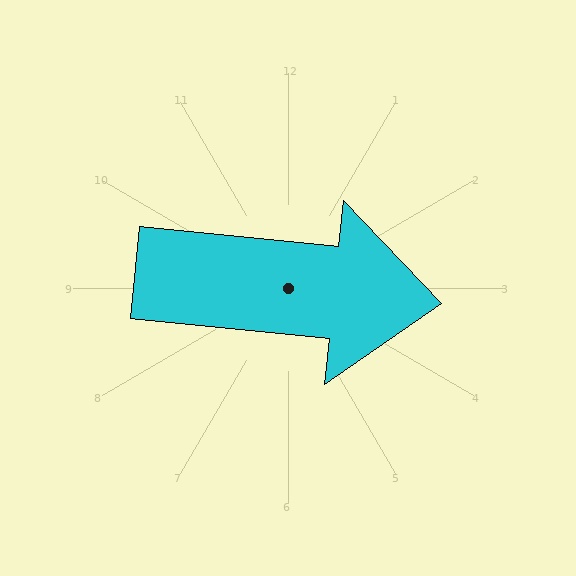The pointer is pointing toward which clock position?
Roughly 3 o'clock.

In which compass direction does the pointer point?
East.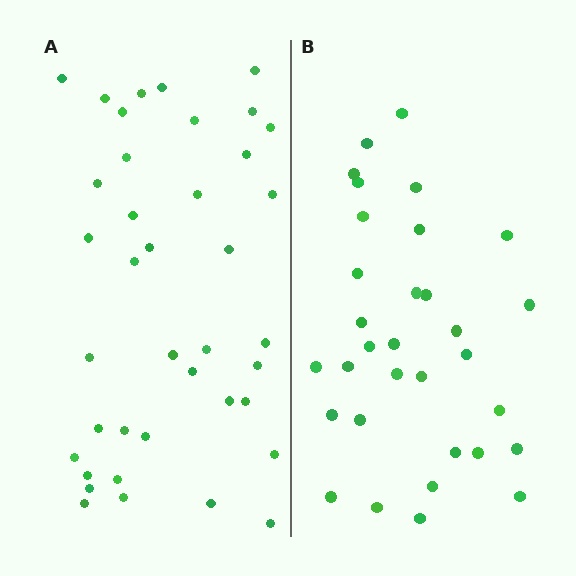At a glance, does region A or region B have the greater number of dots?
Region A (the left region) has more dots.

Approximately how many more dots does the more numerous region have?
Region A has roughly 8 or so more dots than region B.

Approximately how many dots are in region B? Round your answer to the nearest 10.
About 30 dots. (The exact count is 32, which rounds to 30.)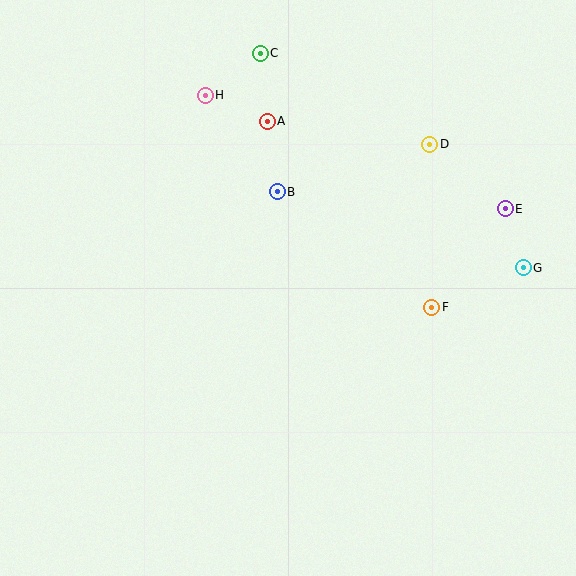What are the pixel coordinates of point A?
Point A is at (267, 121).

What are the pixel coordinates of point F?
Point F is at (432, 307).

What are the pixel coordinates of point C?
Point C is at (260, 53).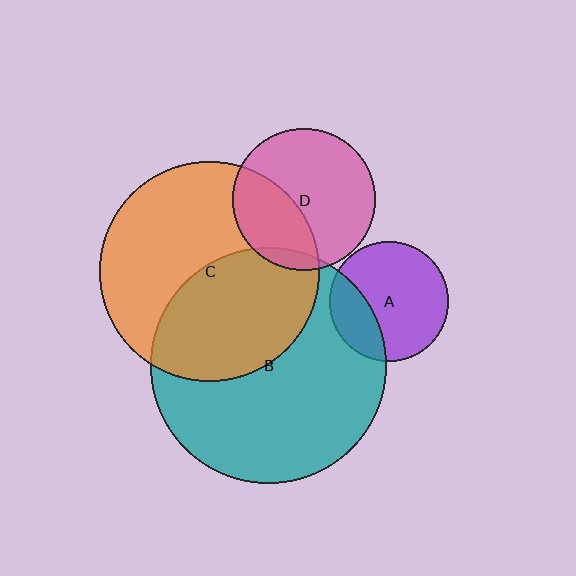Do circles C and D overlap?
Yes.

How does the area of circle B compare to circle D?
Approximately 2.7 times.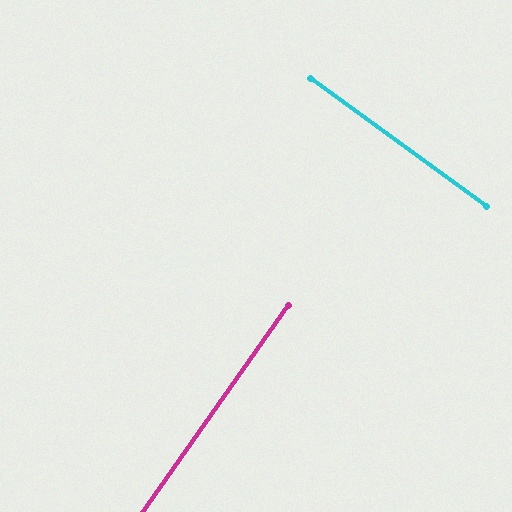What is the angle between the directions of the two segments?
Approximately 89 degrees.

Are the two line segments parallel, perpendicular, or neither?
Perpendicular — they meet at approximately 89°.